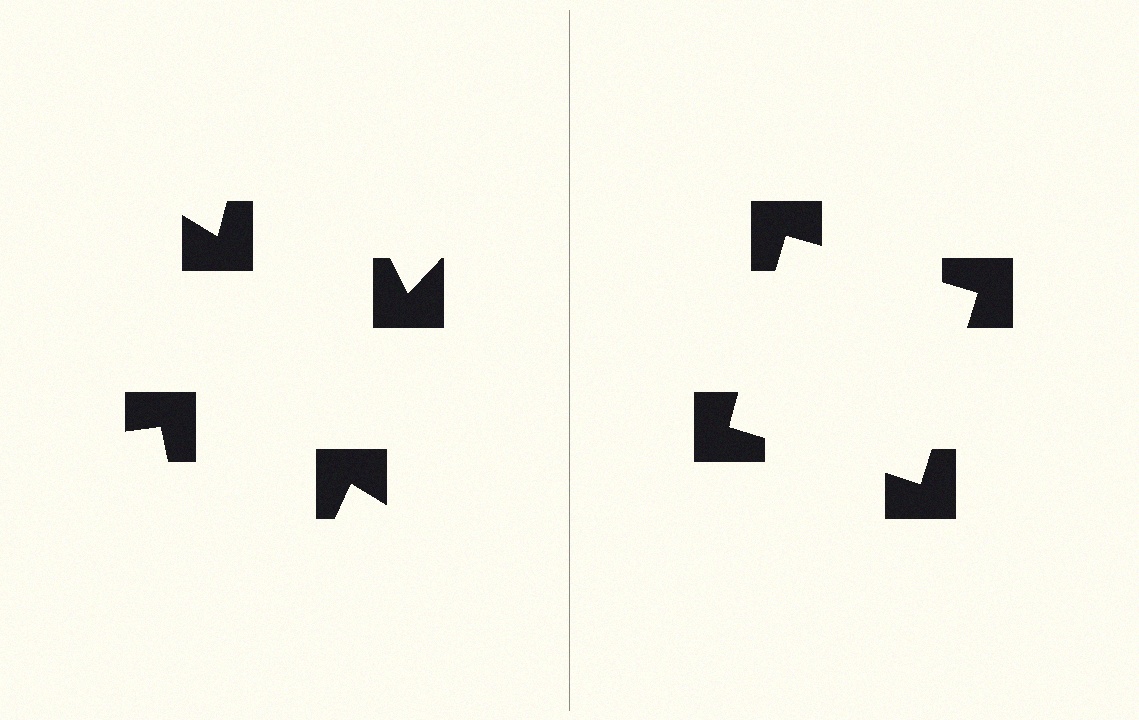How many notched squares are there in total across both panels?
8 — 4 on each side.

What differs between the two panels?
The notched squares are positioned identically on both sides; only the wedge orientations differ. On the right they align to a square; on the left they are misaligned.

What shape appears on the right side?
An illusory square.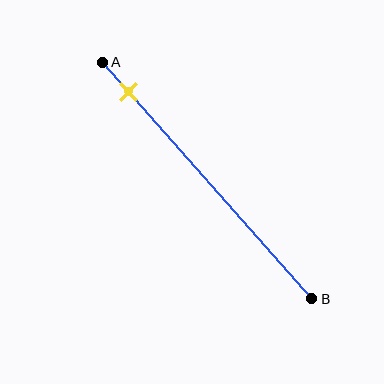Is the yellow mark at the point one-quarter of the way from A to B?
No, the mark is at about 15% from A, not at the 25% one-quarter point.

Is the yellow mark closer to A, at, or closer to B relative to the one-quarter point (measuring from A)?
The yellow mark is closer to point A than the one-quarter point of segment AB.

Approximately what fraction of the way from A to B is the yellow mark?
The yellow mark is approximately 15% of the way from A to B.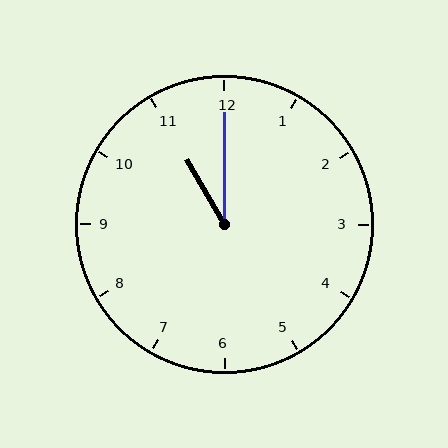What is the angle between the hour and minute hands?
Approximately 30 degrees.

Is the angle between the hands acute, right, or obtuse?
It is acute.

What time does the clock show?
11:00.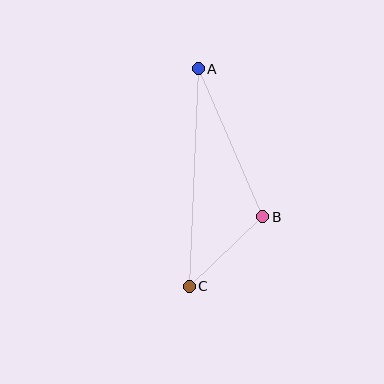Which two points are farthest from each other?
Points A and C are farthest from each other.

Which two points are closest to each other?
Points B and C are closest to each other.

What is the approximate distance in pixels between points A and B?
The distance between A and B is approximately 161 pixels.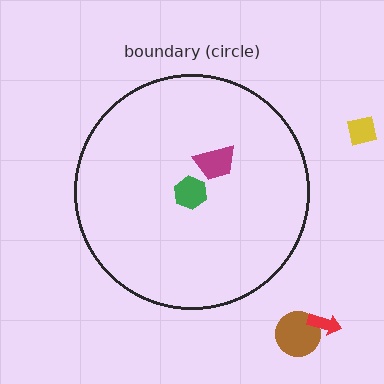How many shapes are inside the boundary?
2 inside, 3 outside.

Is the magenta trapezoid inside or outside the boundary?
Inside.